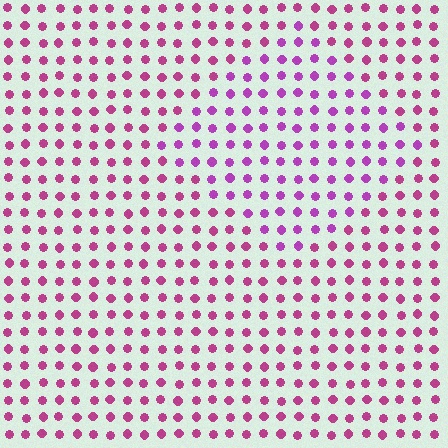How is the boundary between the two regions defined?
The boundary is defined purely by a slight shift in hue (about 26 degrees). Spacing, size, and orientation are identical on both sides.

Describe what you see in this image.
The image is filled with small magenta elements in a uniform arrangement. A diamond-shaped region is visible where the elements are tinted to a slightly different hue, forming a subtle color boundary.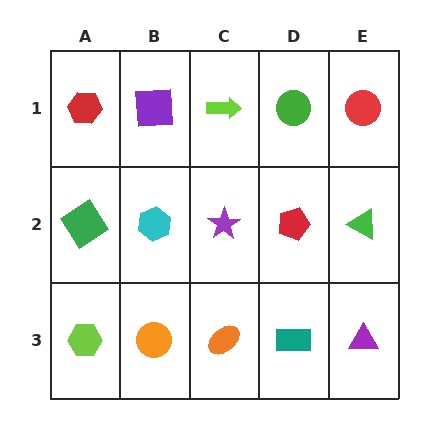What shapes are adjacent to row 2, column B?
A purple square (row 1, column B), an orange circle (row 3, column B), a green diamond (row 2, column A), a purple star (row 2, column C).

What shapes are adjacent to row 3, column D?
A red pentagon (row 2, column D), an orange ellipse (row 3, column C), a purple triangle (row 3, column E).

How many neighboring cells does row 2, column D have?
4.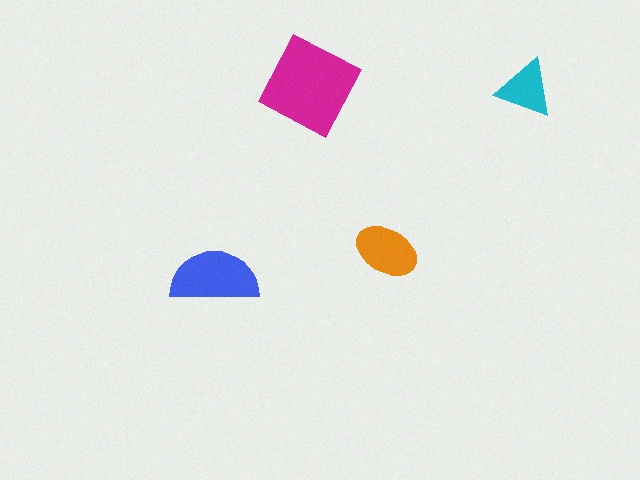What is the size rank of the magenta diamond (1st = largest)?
1st.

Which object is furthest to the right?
The cyan triangle is rightmost.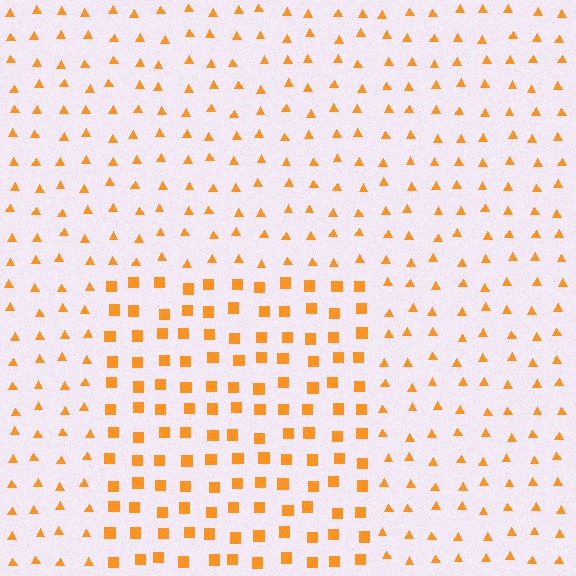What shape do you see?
I see a rectangle.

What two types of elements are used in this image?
The image uses squares inside the rectangle region and triangles outside it.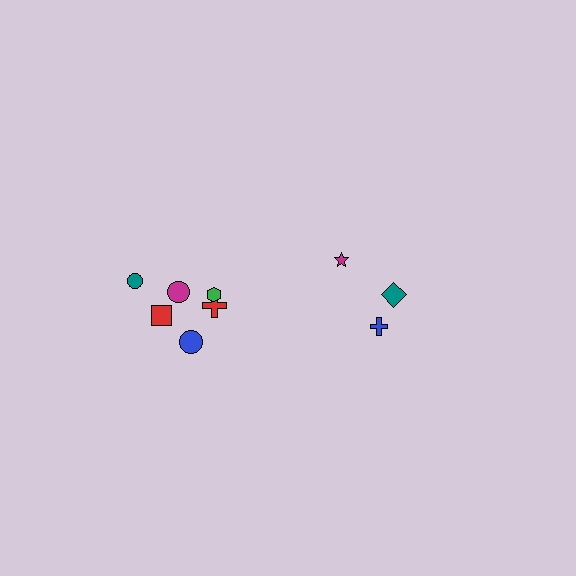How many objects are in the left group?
There are 6 objects.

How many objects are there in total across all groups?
There are 9 objects.